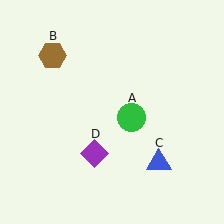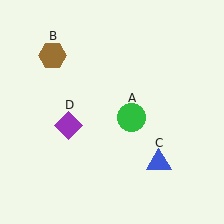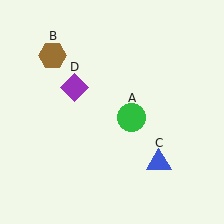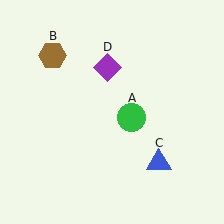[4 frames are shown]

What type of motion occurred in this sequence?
The purple diamond (object D) rotated clockwise around the center of the scene.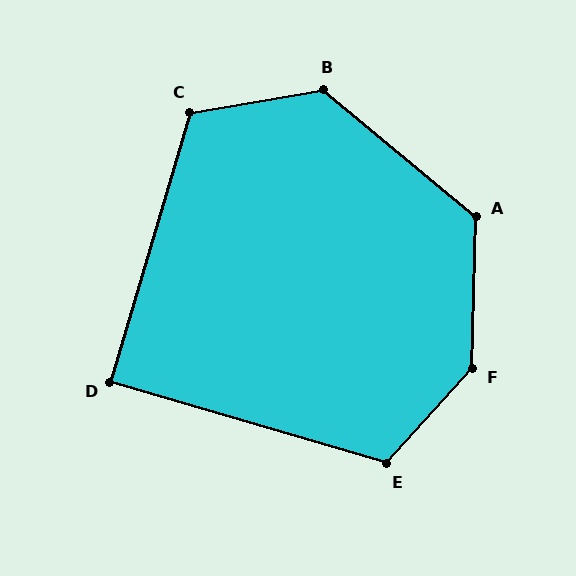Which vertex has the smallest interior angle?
D, at approximately 90 degrees.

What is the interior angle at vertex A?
Approximately 128 degrees (obtuse).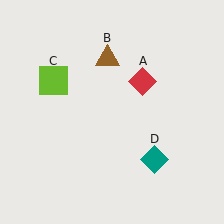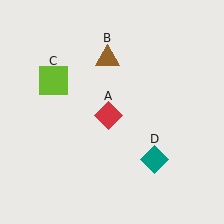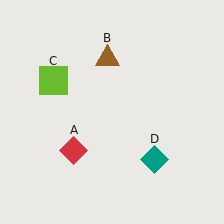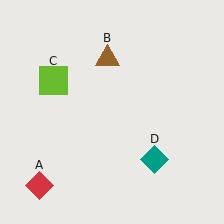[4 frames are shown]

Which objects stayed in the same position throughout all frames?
Brown triangle (object B) and lime square (object C) and teal diamond (object D) remained stationary.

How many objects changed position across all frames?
1 object changed position: red diamond (object A).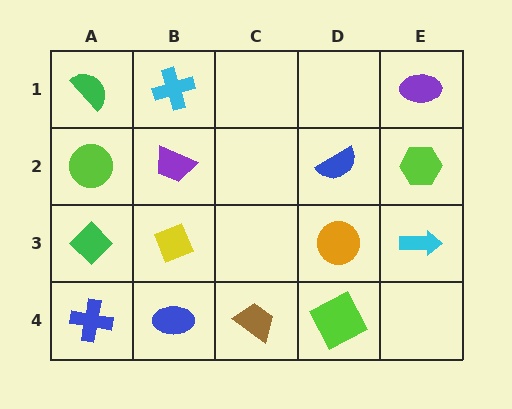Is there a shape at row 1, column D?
No, that cell is empty.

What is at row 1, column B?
A cyan cross.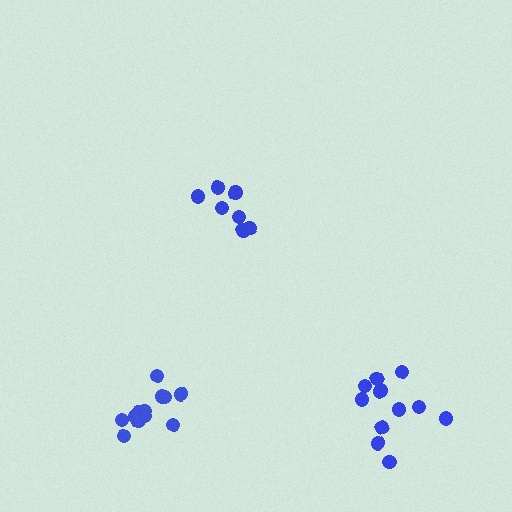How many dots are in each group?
Group 1: 12 dots, Group 2: 7 dots, Group 3: 11 dots (30 total).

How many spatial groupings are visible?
There are 3 spatial groupings.